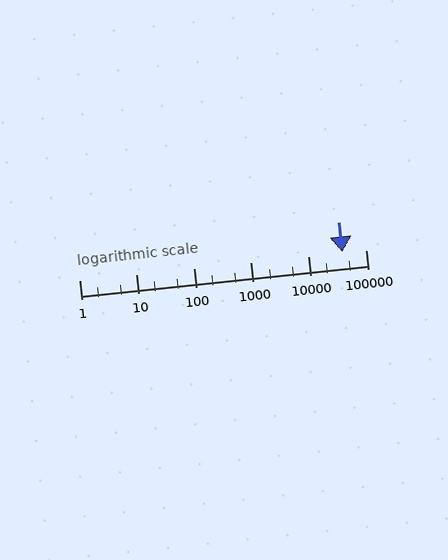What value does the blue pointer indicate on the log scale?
The pointer indicates approximately 39000.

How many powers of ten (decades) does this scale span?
The scale spans 5 decades, from 1 to 100000.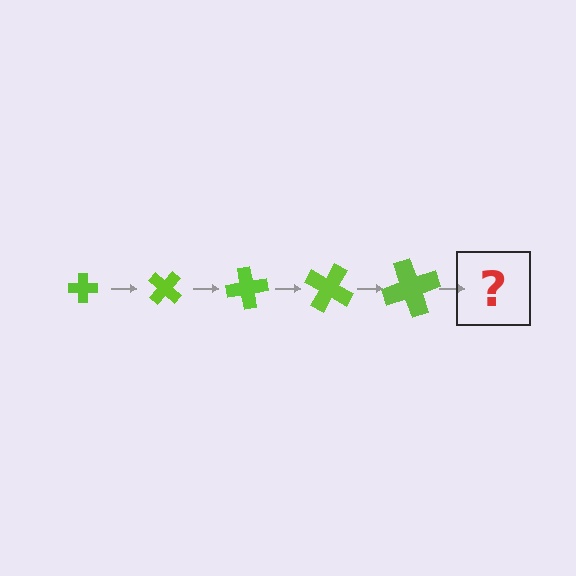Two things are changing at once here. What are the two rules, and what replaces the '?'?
The two rules are that the cross grows larger each step and it rotates 40 degrees each step. The '?' should be a cross, larger than the previous one and rotated 200 degrees from the start.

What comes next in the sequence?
The next element should be a cross, larger than the previous one and rotated 200 degrees from the start.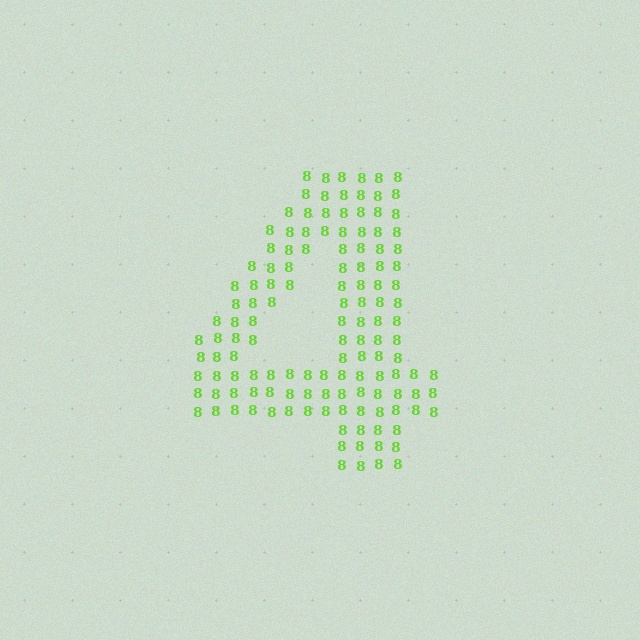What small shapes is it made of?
It is made of small digit 8's.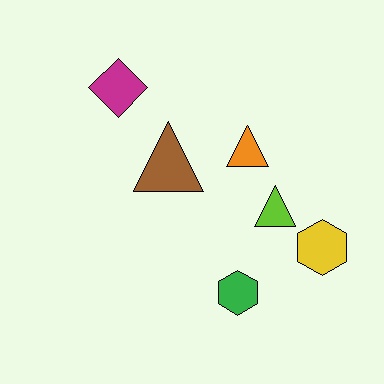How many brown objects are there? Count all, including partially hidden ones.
There is 1 brown object.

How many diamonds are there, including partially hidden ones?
There is 1 diamond.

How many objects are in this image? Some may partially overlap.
There are 6 objects.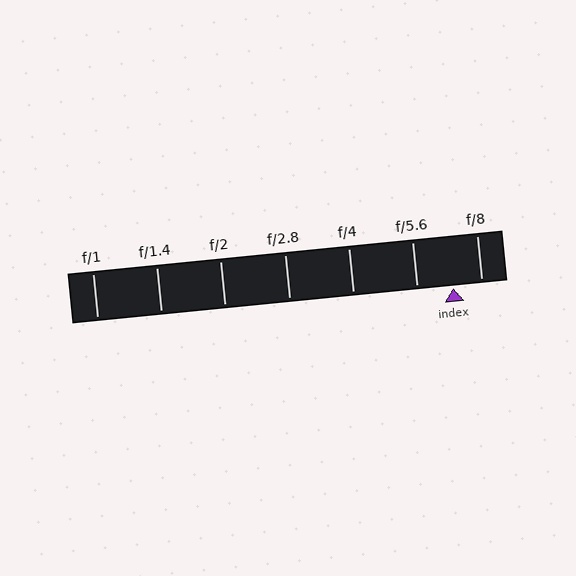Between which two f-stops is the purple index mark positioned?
The index mark is between f/5.6 and f/8.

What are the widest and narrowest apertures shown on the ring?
The widest aperture shown is f/1 and the narrowest is f/8.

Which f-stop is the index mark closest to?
The index mark is closest to f/8.